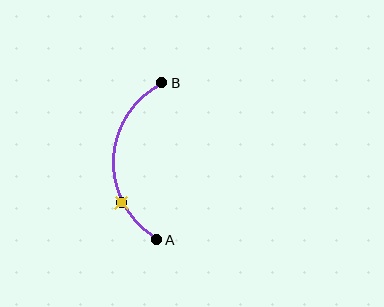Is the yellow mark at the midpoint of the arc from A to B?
No. The yellow mark lies on the arc but is closer to endpoint A. The arc midpoint would be at the point on the curve equidistant along the arc from both A and B.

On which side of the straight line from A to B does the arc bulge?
The arc bulges to the left of the straight line connecting A and B.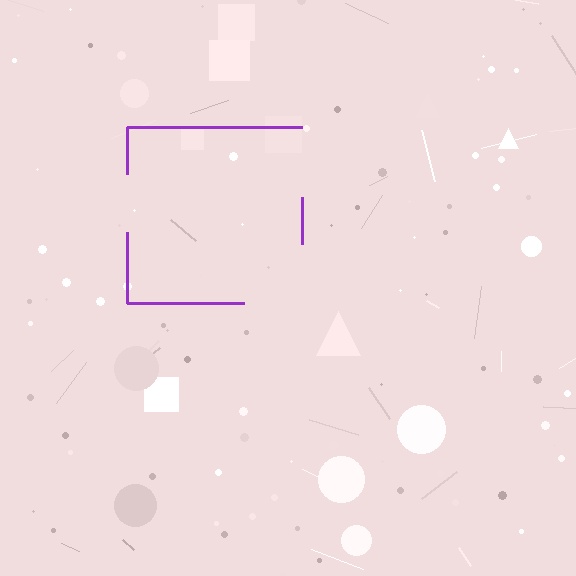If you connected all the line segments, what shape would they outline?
They would outline a square.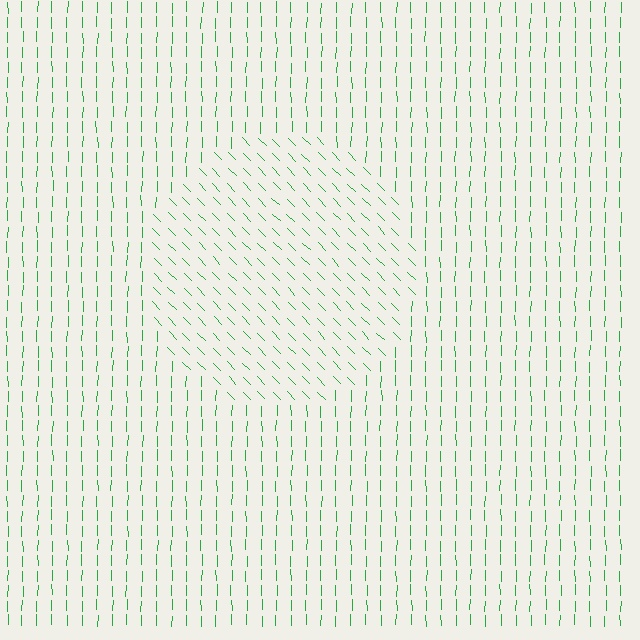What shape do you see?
I see a circle.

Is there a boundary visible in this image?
Yes, there is a texture boundary formed by a change in line orientation.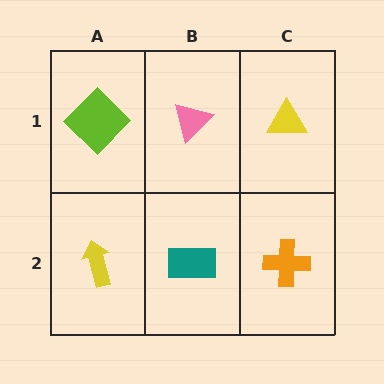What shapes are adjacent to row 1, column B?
A teal rectangle (row 2, column B), a lime diamond (row 1, column A), a yellow triangle (row 1, column C).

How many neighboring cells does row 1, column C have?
2.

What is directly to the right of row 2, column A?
A teal rectangle.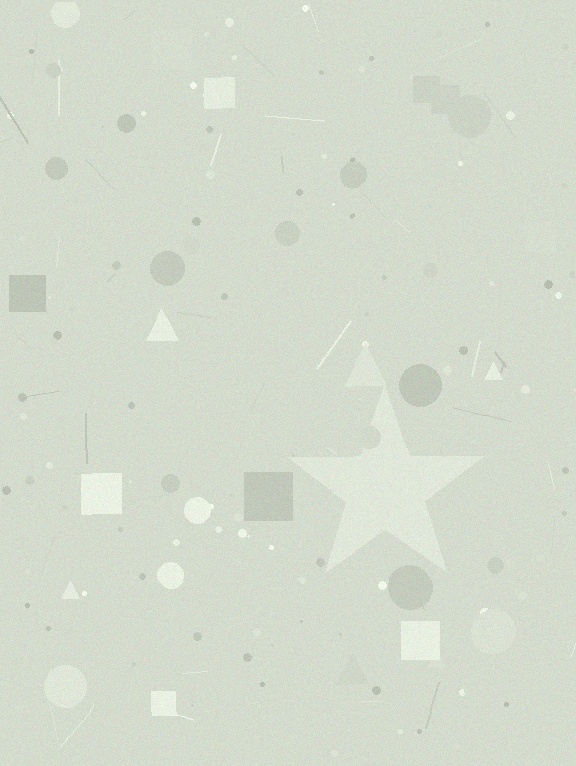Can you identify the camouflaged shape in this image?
The camouflaged shape is a star.